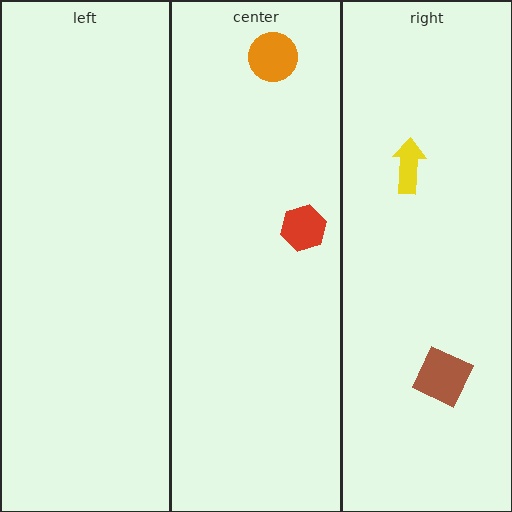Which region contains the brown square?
The right region.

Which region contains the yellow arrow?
The right region.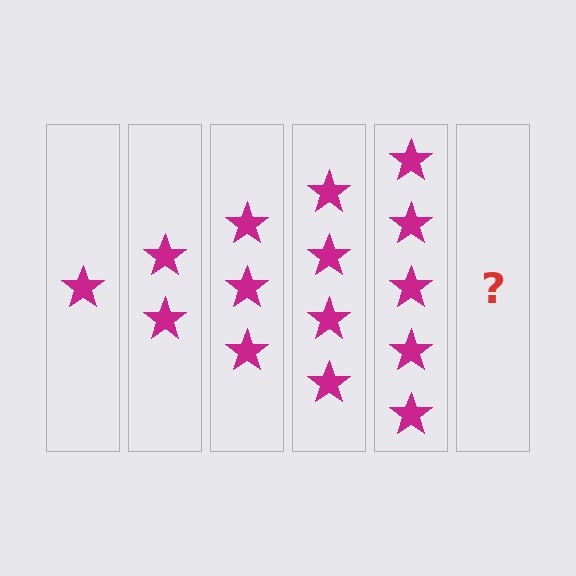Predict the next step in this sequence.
The next step is 6 stars.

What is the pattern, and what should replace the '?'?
The pattern is that each step adds one more star. The '?' should be 6 stars.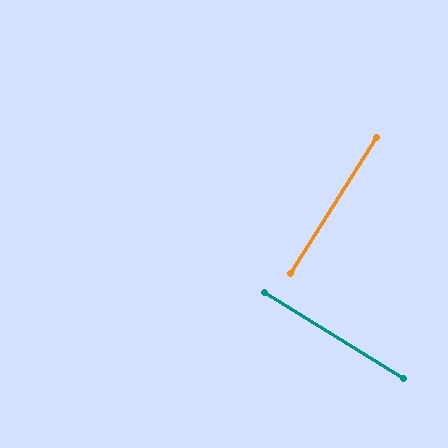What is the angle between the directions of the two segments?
Approximately 89 degrees.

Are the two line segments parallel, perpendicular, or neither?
Perpendicular — they meet at approximately 89°.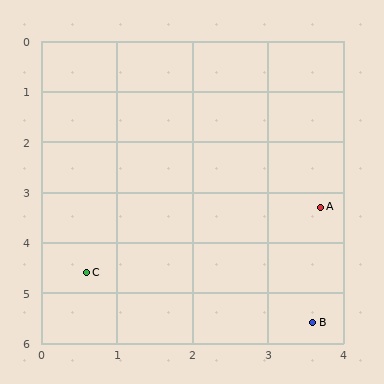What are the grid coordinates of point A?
Point A is at approximately (3.7, 3.3).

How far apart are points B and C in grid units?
Points B and C are about 3.2 grid units apart.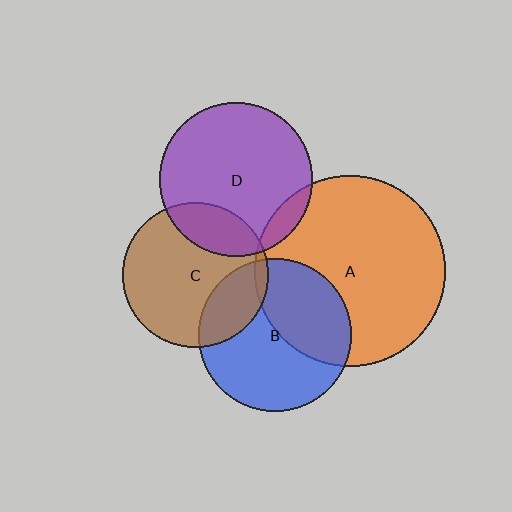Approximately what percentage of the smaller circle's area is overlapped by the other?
Approximately 10%.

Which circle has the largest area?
Circle A (orange).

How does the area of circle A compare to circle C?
Approximately 1.7 times.